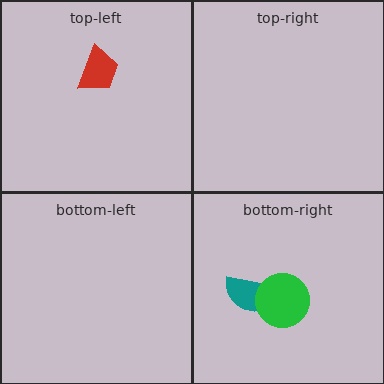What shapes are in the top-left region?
The red trapezoid.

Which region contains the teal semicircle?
The bottom-right region.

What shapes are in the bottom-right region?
The teal semicircle, the green circle.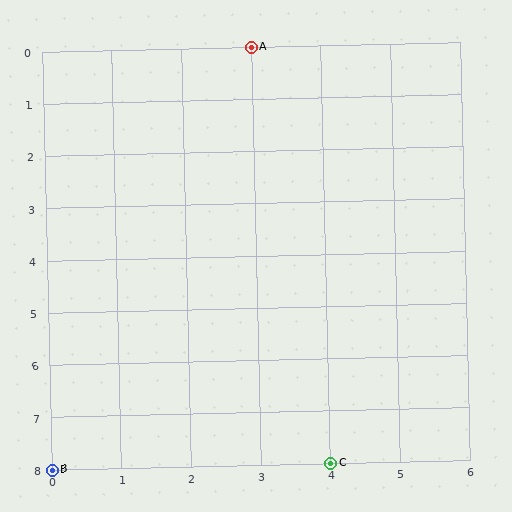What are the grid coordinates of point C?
Point C is at grid coordinates (4, 8).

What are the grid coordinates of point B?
Point B is at grid coordinates (0, 8).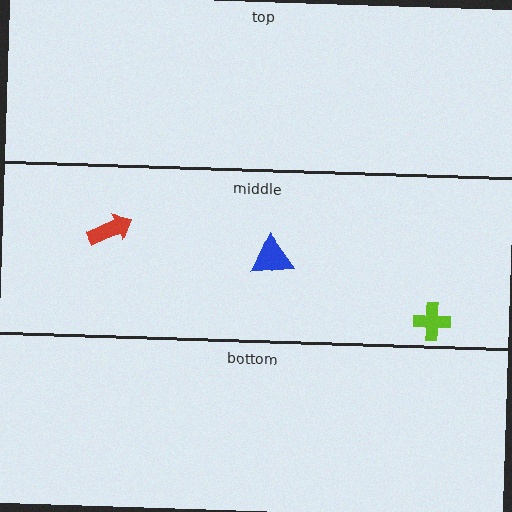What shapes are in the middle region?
The red arrow, the lime cross, the blue triangle.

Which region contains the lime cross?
The middle region.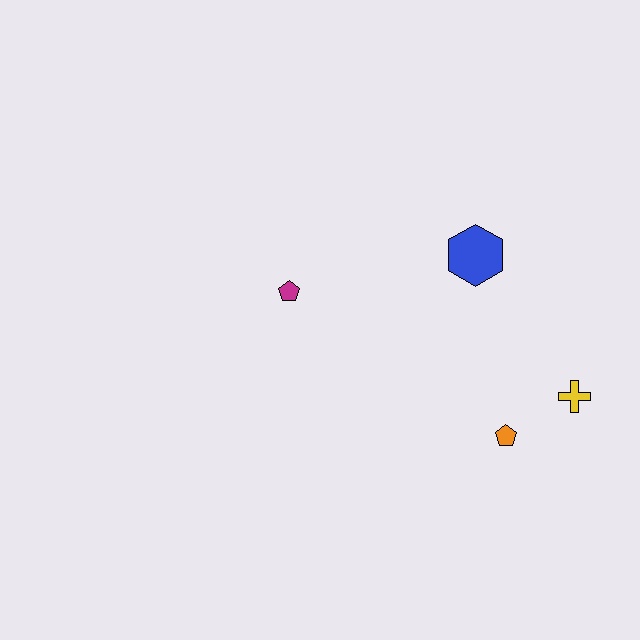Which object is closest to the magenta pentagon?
The blue hexagon is closest to the magenta pentagon.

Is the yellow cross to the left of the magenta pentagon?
No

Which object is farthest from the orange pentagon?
The magenta pentagon is farthest from the orange pentagon.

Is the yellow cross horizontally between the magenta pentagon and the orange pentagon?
No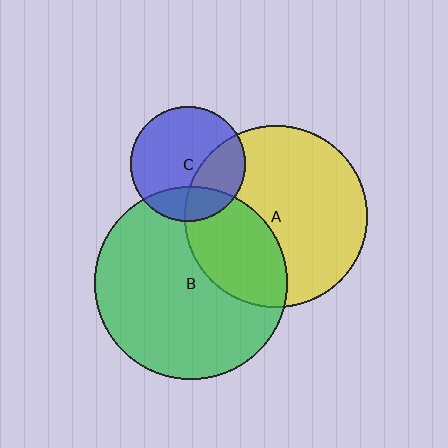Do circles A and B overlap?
Yes.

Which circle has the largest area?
Circle B (green).